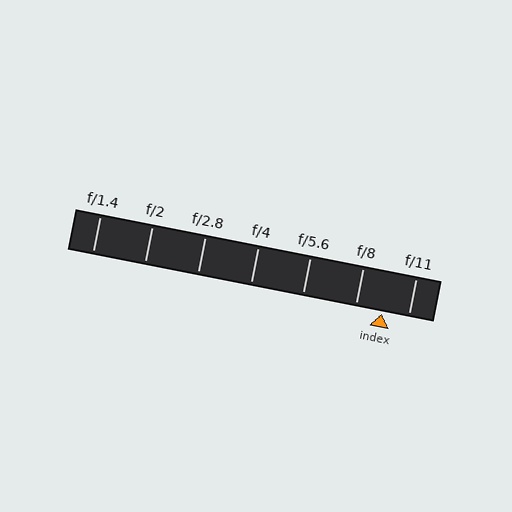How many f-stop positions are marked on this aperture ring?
There are 7 f-stop positions marked.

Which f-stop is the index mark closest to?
The index mark is closest to f/11.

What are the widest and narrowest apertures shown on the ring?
The widest aperture shown is f/1.4 and the narrowest is f/11.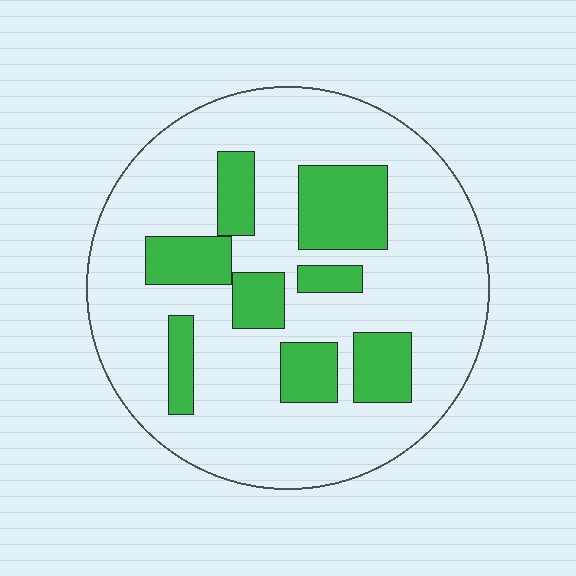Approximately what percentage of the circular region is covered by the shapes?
Approximately 25%.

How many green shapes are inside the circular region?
8.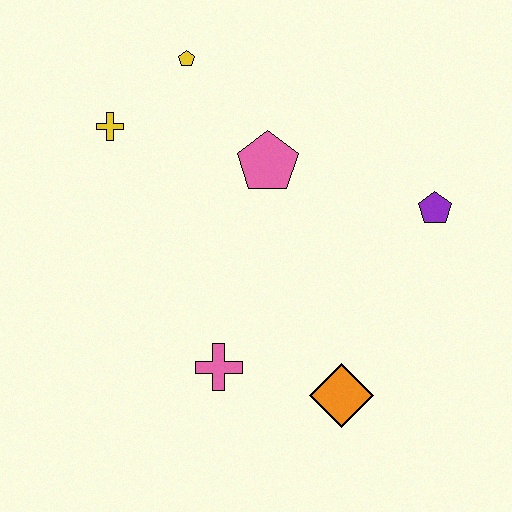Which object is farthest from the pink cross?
The yellow pentagon is farthest from the pink cross.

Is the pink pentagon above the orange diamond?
Yes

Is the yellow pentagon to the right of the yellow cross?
Yes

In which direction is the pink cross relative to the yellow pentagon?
The pink cross is below the yellow pentagon.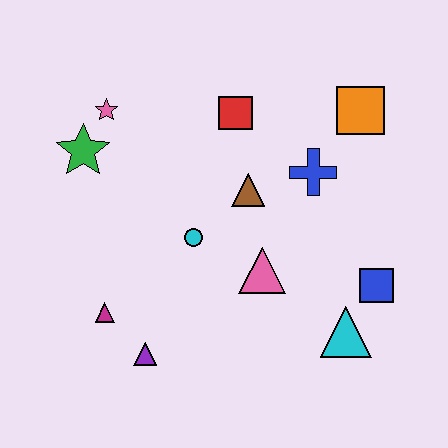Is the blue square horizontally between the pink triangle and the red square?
No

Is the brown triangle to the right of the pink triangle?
No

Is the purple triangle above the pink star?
No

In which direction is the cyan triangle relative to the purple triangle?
The cyan triangle is to the right of the purple triangle.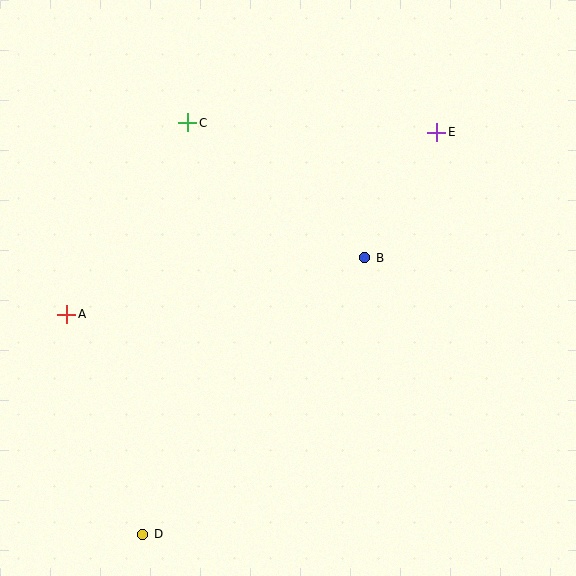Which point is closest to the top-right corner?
Point E is closest to the top-right corner.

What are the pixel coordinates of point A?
Point A is at (67, 314).